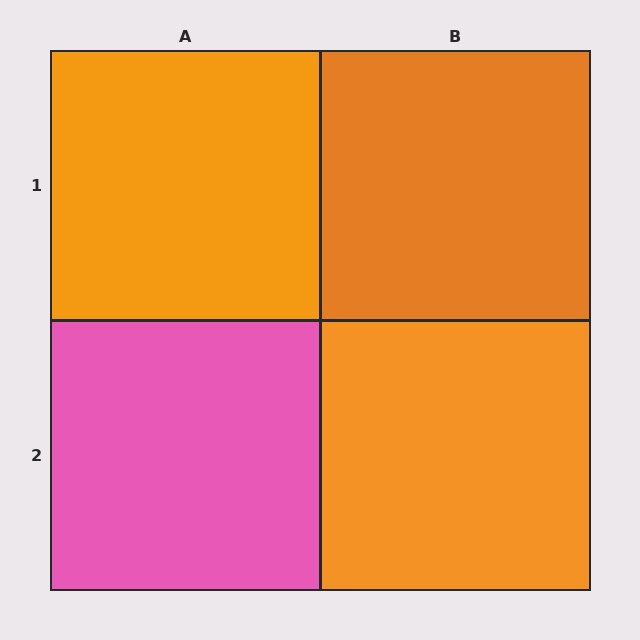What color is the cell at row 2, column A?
Pink.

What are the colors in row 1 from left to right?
Orange, orange.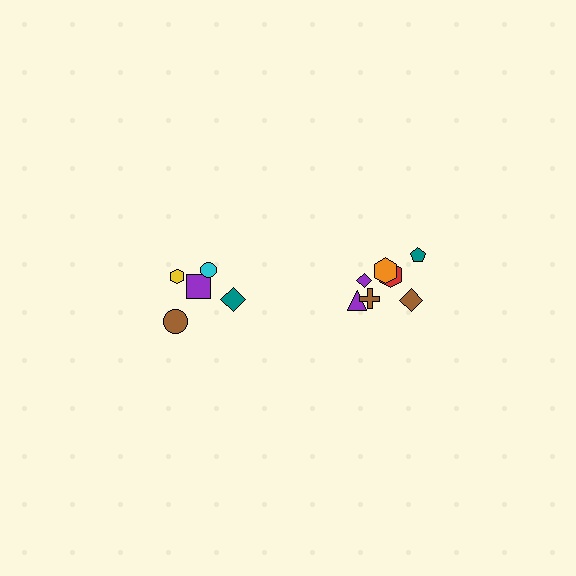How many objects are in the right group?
There are 7 objects.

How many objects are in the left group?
There are 5 objects.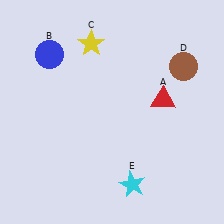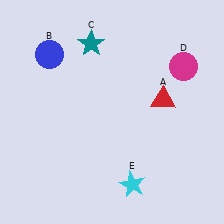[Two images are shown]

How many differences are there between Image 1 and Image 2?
There are 2 differences between the two images.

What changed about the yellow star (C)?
In Image 1, C is yellow. In Image 2, it changed to teal.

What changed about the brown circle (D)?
In Image 1, D is brown. In Image 2, it changed to magenta.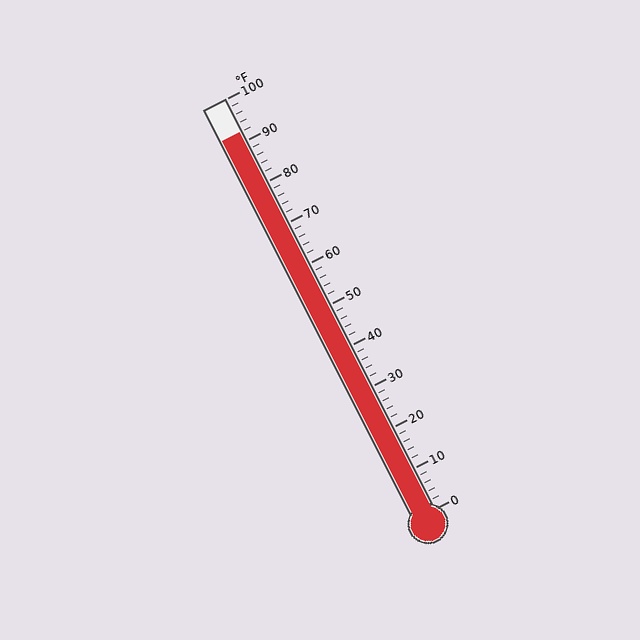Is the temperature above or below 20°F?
The temperature is above 20°F.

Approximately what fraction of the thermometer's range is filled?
The thermometer is filled to approximately 90% of its range.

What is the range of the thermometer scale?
The thermometer scale ranges from 0°F to 100°F.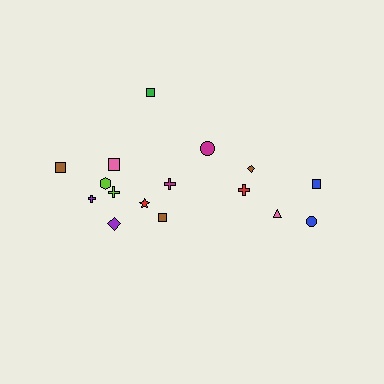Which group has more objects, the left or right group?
The left group.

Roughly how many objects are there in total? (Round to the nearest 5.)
Roughly 15 objects in total.